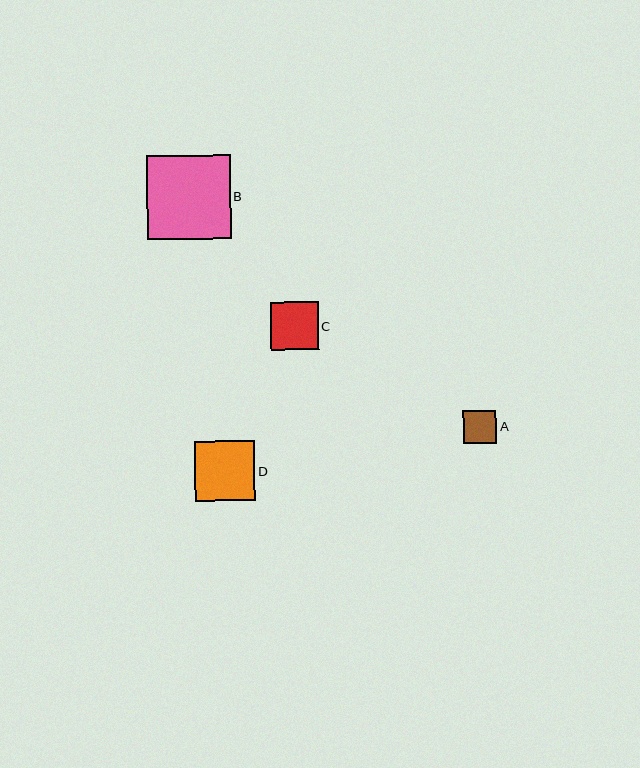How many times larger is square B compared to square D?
Square B is approximately 1.4 times the size of square D.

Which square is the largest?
Square B is the largest with a size of approximately 84 pixels.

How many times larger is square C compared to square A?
Square C is approximately 1.4 times the size of square A.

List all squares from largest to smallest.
From largest to smallest: B, D, C, A.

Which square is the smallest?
Square A is the smallest with a size of approximately 33 pixels.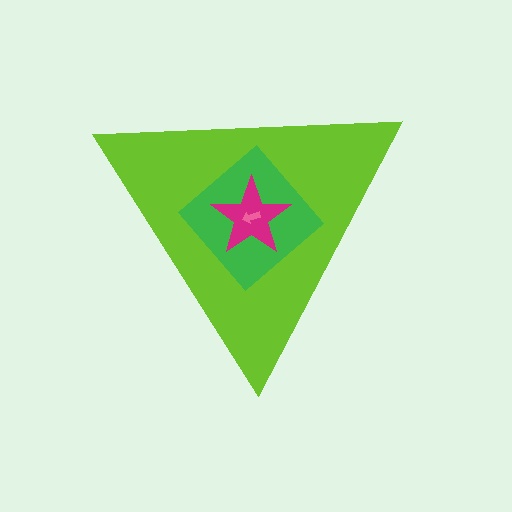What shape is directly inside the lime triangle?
The green diamond.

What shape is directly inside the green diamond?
The magenta star.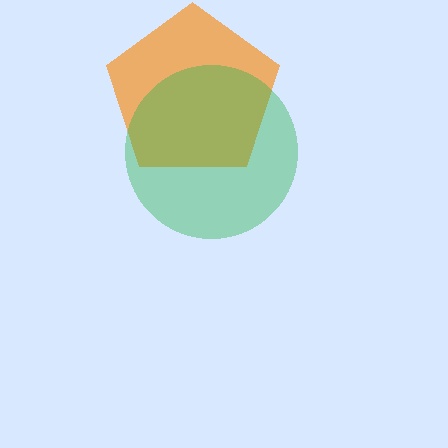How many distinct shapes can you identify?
There are 2 distinct shapes: an orange pentagon, a green circle.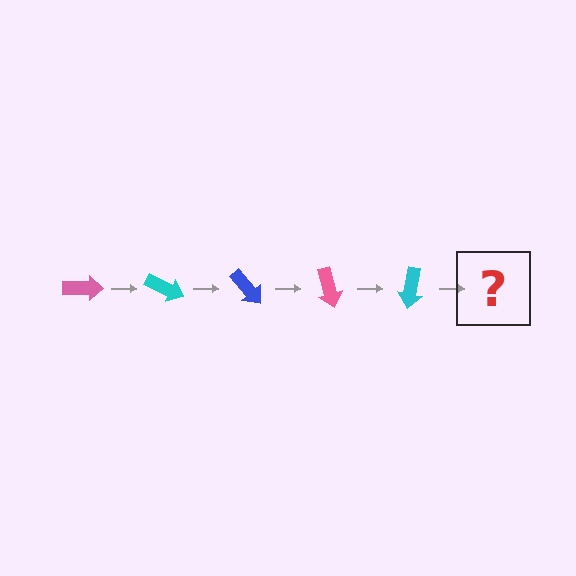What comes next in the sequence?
The next element should be a blue arrow, rotated 125 degrees from the start.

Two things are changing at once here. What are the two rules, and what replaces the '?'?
The two rules are that it rotates 25 degrees each step and the color cycles through pink, cyan, and blue. The '?' should be a blue arrow, rotated 125 degrees from the start.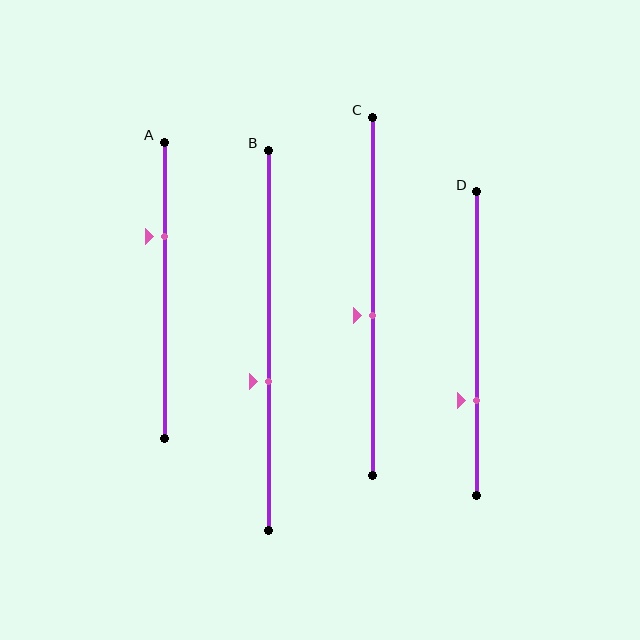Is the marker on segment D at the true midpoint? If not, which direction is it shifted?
No, the marker on segment D is shifted downward by about 19% of the segment length.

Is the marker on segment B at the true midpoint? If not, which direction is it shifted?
No, the marker on segment B is shifted downward by about 11% of the segment length.